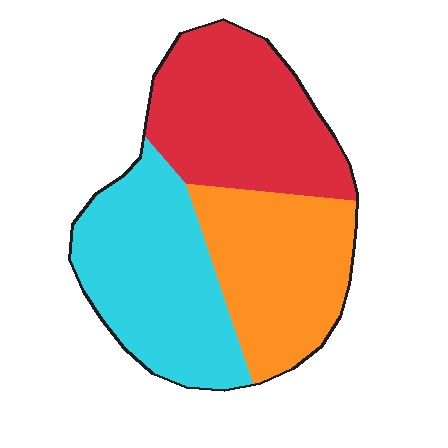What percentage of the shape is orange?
Orange takes up about one third (1/3) of the shape.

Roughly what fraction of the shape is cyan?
Cyan takes up about three eighths (3/8) of the shape.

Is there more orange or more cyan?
Cyan.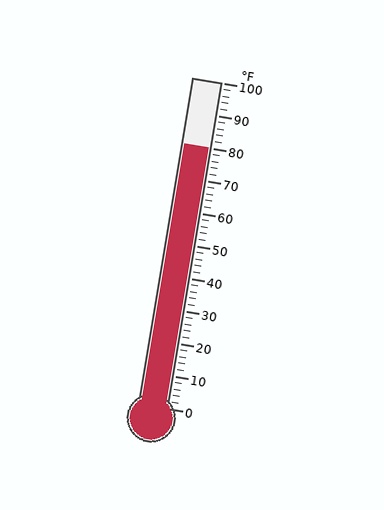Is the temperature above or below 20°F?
The temperature is above 20°F.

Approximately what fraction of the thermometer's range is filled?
The thermometer is filled to approximately 80% of its range.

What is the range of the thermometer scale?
The thermometer scale ranges from 0°F to 100°F.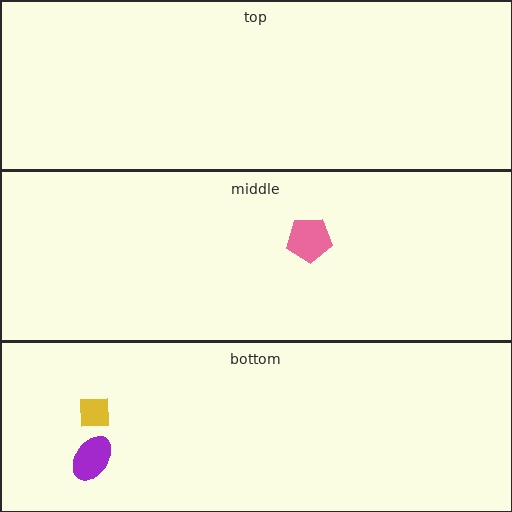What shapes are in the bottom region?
The yellow square, the purple ellipse.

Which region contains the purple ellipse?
The bottom region.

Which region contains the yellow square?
The bottom region.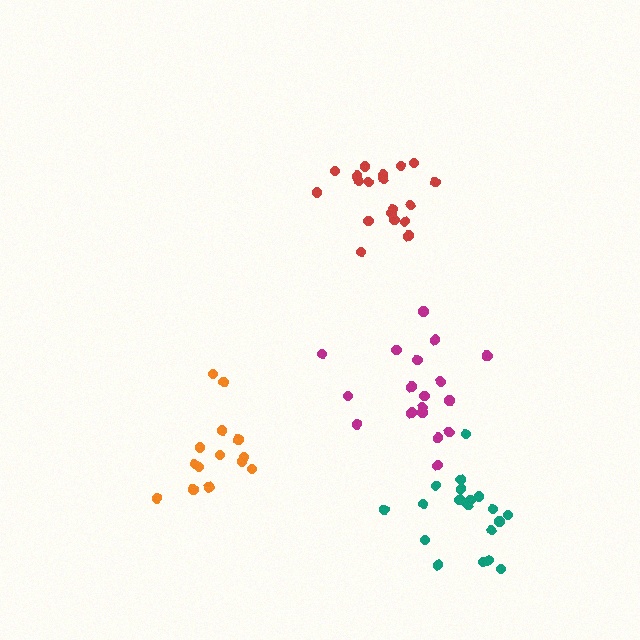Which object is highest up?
The red cluster is topmost.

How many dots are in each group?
Group 1: 19 dots, Group 2: 19 dots, Group 3: 14 dots, Group 4: 18 dots (70 total).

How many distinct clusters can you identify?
There are 4 distinct clusters.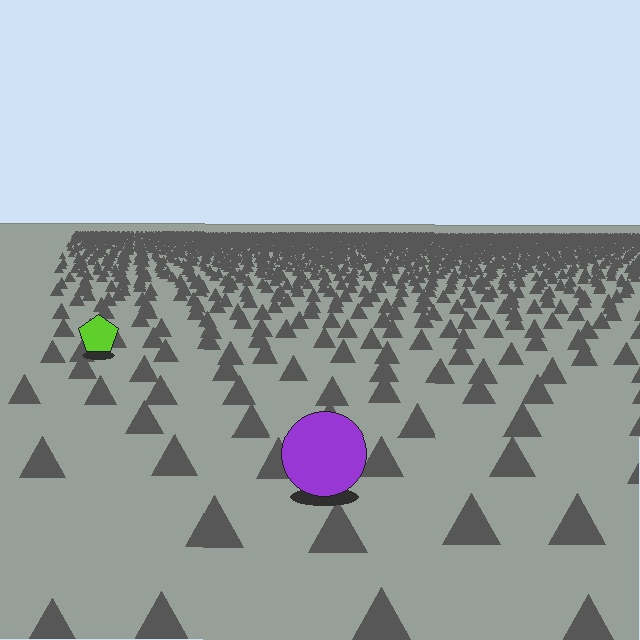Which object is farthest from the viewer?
The lime pentagon is farthest from the viewer. It appears smaller and the ground texture around it is denser.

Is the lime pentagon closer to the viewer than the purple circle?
No. The purple circle is closer — you can tell from the texture gradient: the ground texture is coarser near it.